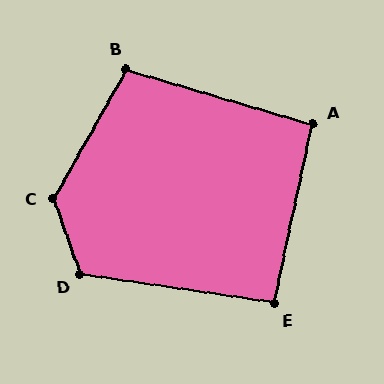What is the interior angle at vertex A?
Approximately 94 degrees (approximately right).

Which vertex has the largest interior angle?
C, at approximately 131 degrees.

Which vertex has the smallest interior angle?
E, at approximately 94 degrees.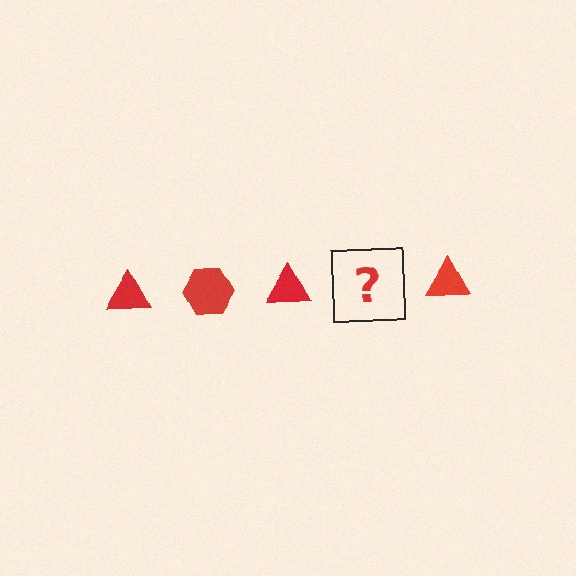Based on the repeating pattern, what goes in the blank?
The blank should be a red hexagon.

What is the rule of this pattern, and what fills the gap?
The rule is that the pattern cycles through triangle, hexagon shapes in red. The gap should be filled with a red hexagon.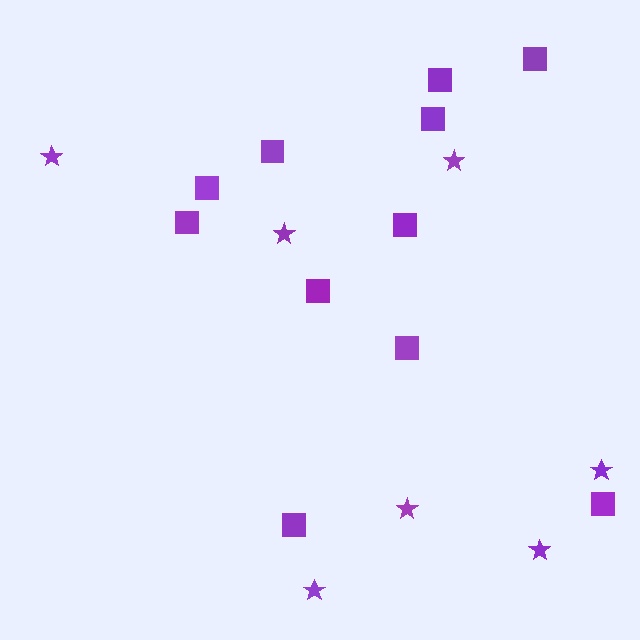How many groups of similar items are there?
There are 2 groups: one group of stars (7) and one group of squares (11).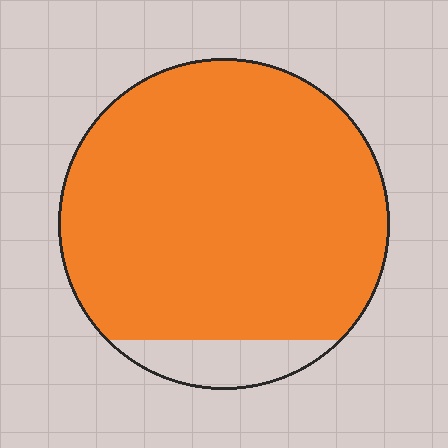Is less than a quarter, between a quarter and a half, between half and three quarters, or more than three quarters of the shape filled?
More than three quarters.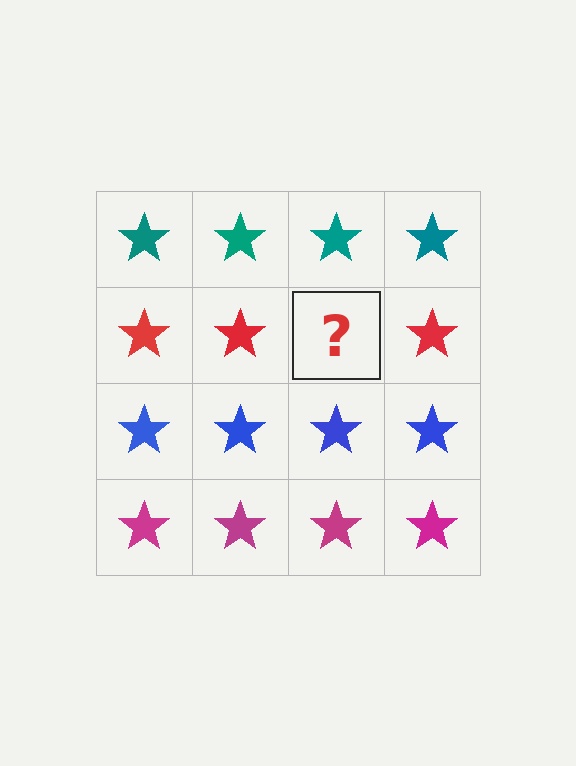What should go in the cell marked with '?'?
The missing cell should contain a red star.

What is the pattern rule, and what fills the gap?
The rule is that each row has a consistent color. The gap should be filled with a red star.